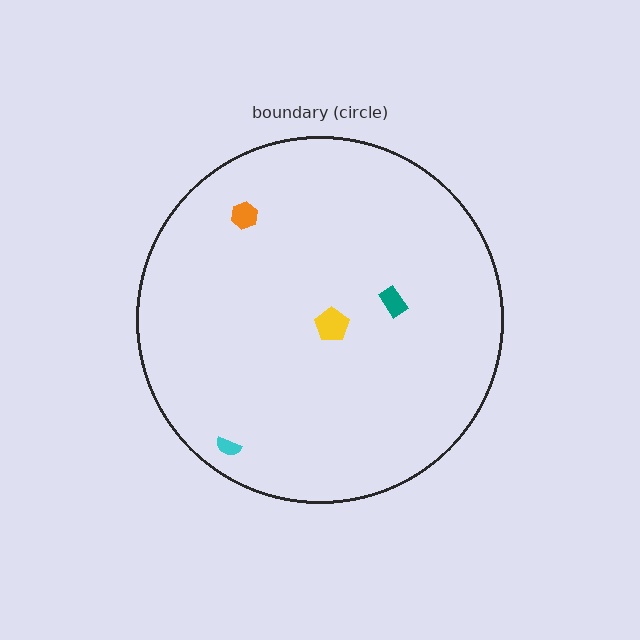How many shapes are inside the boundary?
4 inside, 0 outside.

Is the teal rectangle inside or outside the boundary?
Inside.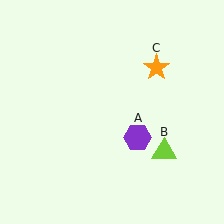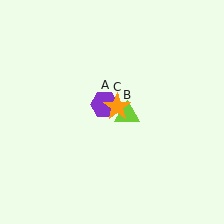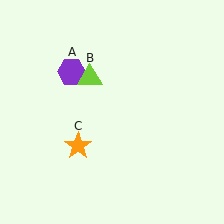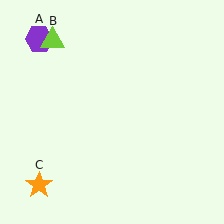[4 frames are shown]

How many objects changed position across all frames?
3 objects changed position: purple hexagon (object A), lime triangle (object B), orange star (object C).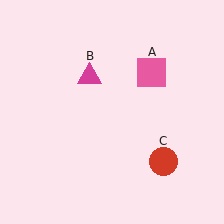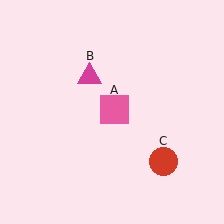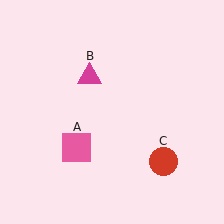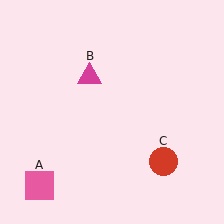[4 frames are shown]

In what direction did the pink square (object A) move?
The pink square (object A) moved down and to the left.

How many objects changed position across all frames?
1 object changed position: pink square (object A).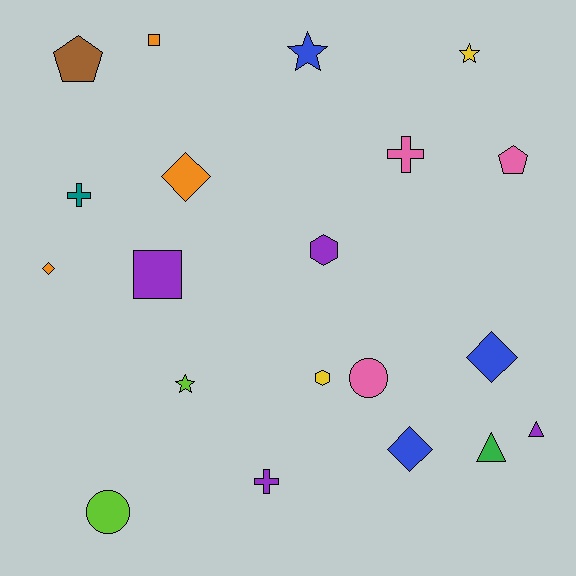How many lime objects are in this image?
There are 2 lime objects.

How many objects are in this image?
There are 20 objects.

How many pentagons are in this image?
There are 2 pentagons.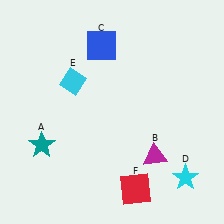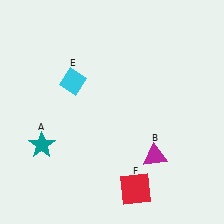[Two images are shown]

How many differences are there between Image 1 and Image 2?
There are 2 differences between the two images.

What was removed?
The blue square (C), the cyan star (D) were removed in Image 2.